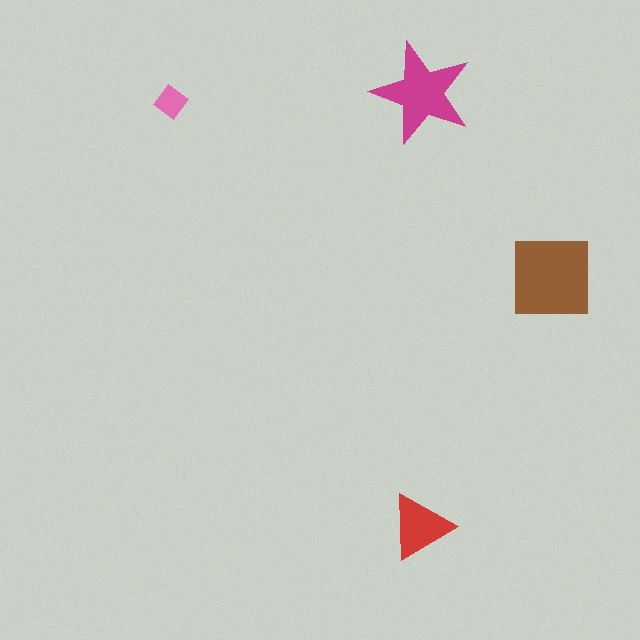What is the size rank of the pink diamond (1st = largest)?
4th.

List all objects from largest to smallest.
The brown square, the magenta star, the red triangle, the pink diamond.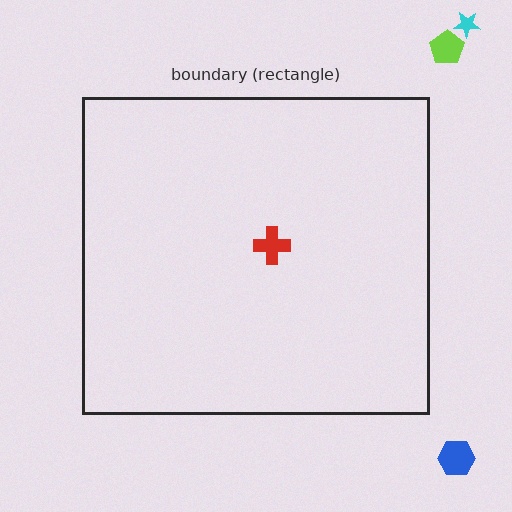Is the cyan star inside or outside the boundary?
Outside.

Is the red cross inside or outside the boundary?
Inside.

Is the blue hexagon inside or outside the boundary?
Outside.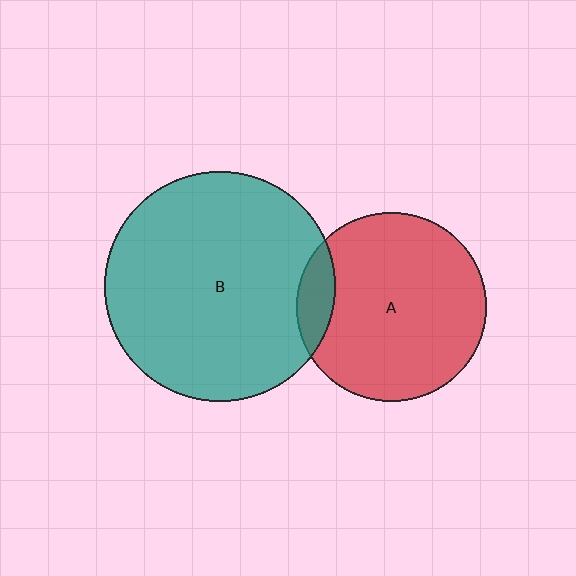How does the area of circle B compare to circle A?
Approximately 1.5 times.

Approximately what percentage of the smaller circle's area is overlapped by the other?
Approximately 10%.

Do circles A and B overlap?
Yes.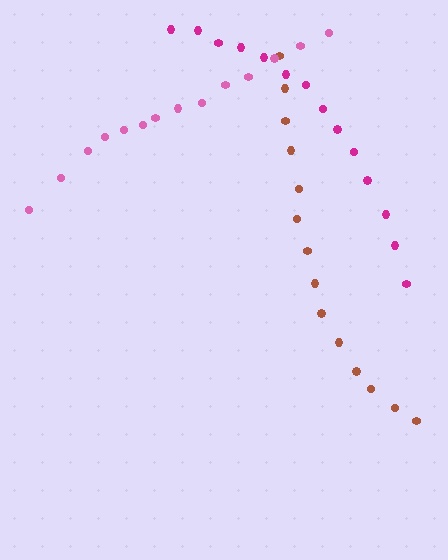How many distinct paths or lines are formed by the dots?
There are 3 distinct paths.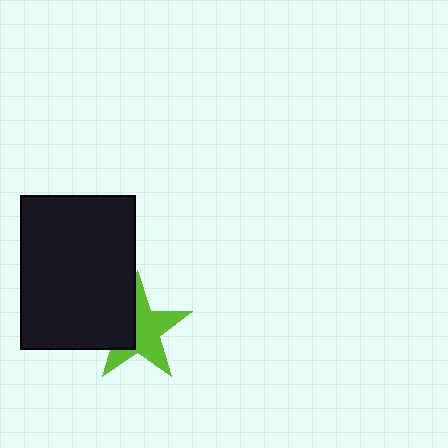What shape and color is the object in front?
The object in front is a black rectangle.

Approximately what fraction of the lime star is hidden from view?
Roughly 36% of the lime star is hidden behind the black rectangle.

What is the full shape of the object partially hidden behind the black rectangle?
The partially hidden object is a lime star.